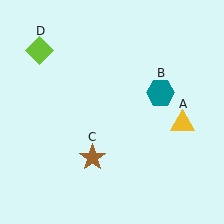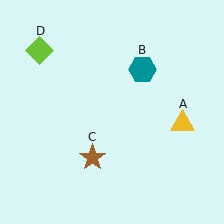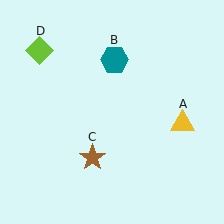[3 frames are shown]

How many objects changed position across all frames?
1 object changed position: teal hexagon (object B).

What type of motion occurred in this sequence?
The teal hexagon (object B) rotated counterclockwise around the center of the scene.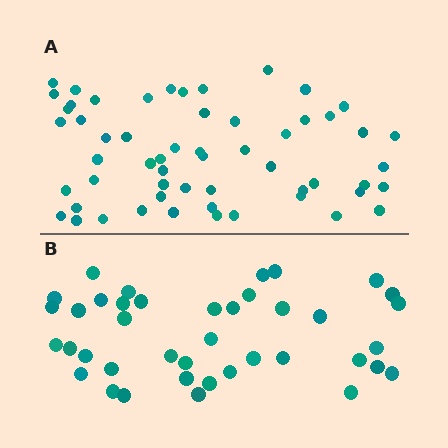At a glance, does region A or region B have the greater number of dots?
Region A (the top region) has more dots.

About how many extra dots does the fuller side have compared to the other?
Region A has approximately 15 more dots than region B.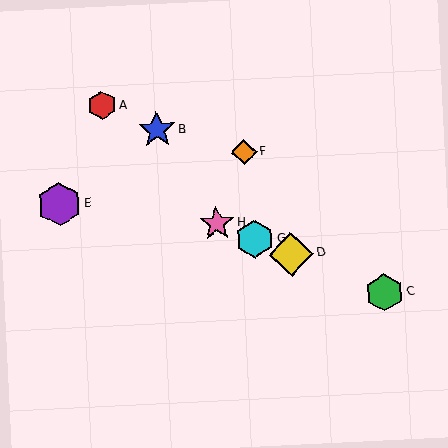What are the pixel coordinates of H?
Object H is at (217, 224).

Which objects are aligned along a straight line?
Objects C, D, G, H are aligned along a straight line.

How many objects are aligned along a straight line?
4 objects (C, D, G, H) are aligned along a straight line.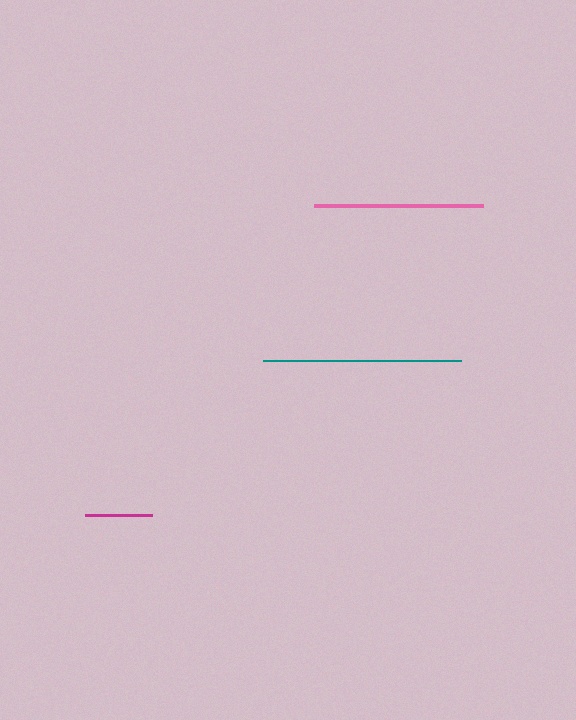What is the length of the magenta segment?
The magenta segment is approximately 67 pixels long.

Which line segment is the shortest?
The magenta line is the shortest at approximately 67 pixels.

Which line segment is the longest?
The teal line is the longest at approximately 197 pixels.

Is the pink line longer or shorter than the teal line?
The teal line is longer than the pink line.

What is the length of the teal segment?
The teal segment is approximately 197 pixels long.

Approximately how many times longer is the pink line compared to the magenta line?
The pink line is approximately 2.5 times the length of the magenta line.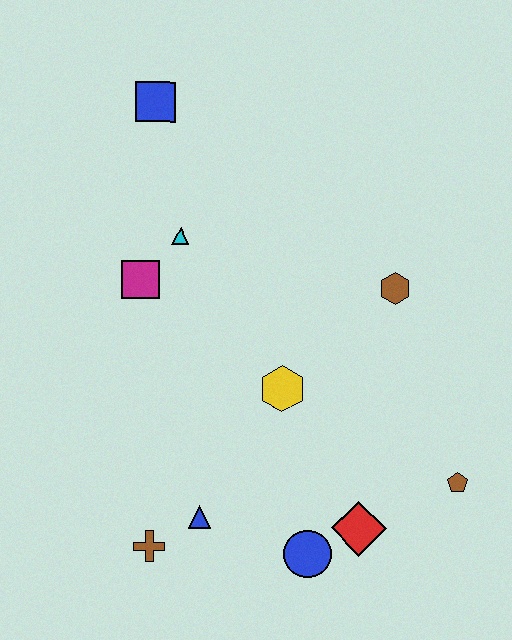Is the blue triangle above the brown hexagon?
No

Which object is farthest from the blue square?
The brown pentagon is farthest from the blue square.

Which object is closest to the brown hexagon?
The yellow hexagon is closest to the brown hexagon.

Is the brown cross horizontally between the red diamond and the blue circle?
No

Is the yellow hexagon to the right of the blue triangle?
Yes